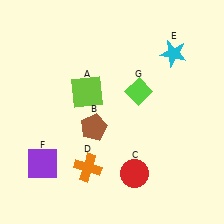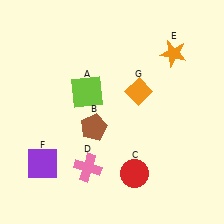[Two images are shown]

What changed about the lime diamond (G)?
In Image 1, G is lime. In Image 2, it changed to orange.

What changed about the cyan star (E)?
In Image 1, E is cyan. In Image 2, it changed to orange.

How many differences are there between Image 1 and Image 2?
There are 3 differences between the two images.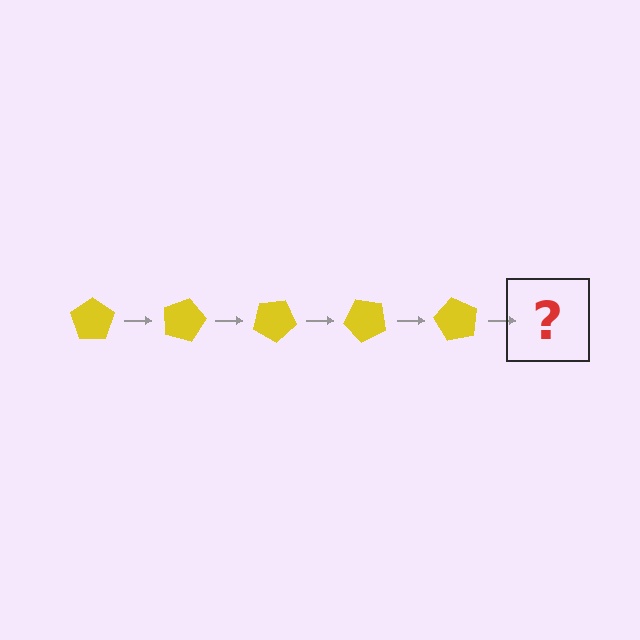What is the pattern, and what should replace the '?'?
The pattern is that the pentagon rotates 15 degrees each step. The '?' should be a yellow pentagon rotated 75 degrees.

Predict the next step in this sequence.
The next step is a yellow pentagon rotated 75 degrees.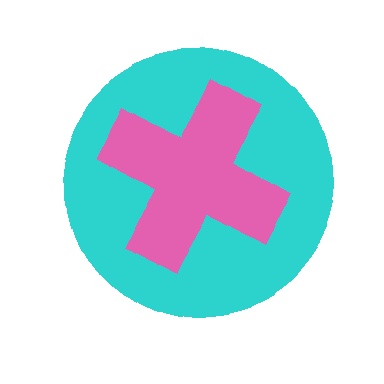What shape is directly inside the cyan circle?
The pink cross.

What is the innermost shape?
The pink cross.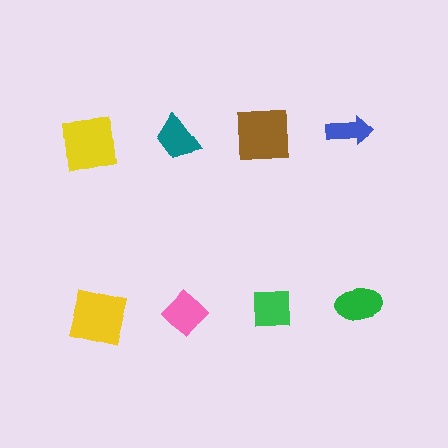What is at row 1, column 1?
A yellow square.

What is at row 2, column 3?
A green square.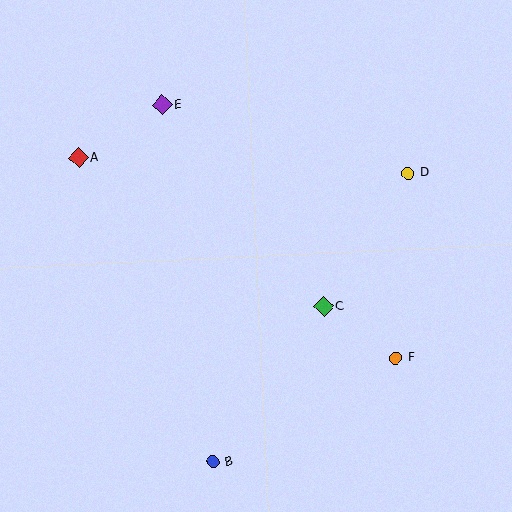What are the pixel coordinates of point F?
Point F is at (395, 358).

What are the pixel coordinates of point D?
Point D is at (408, 173).